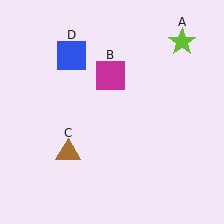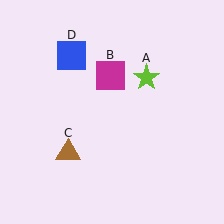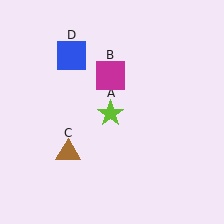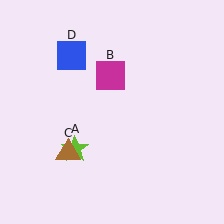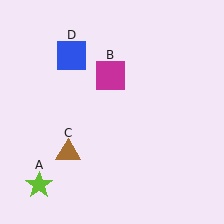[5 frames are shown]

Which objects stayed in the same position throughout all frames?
Magenta square (object B) and brown triangle (object C) and blue square (object D) remained stationary.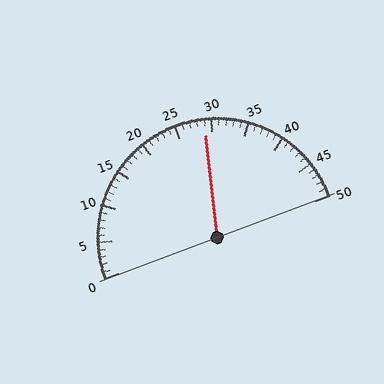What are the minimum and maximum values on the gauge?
The gauge ranges from 0 to 50.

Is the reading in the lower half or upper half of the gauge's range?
The reading is in the upper half of the range (0 to 50).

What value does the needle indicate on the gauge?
The needle indicates approximately 29.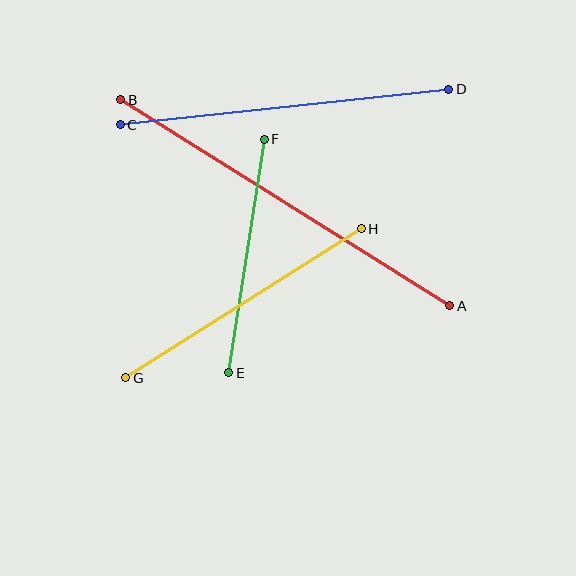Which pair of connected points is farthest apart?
Points A and B are farthest apart.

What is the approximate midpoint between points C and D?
The midpoint is at approximately (285, 107) pixels.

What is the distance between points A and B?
The distance is approximately 388 pixels.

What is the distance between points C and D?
The distance is approximately 330 pixels.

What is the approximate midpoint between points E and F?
The midpoint is at approximately (247, 256) pixels.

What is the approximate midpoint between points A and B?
The midpoint is at approximately (285, 203) pixels.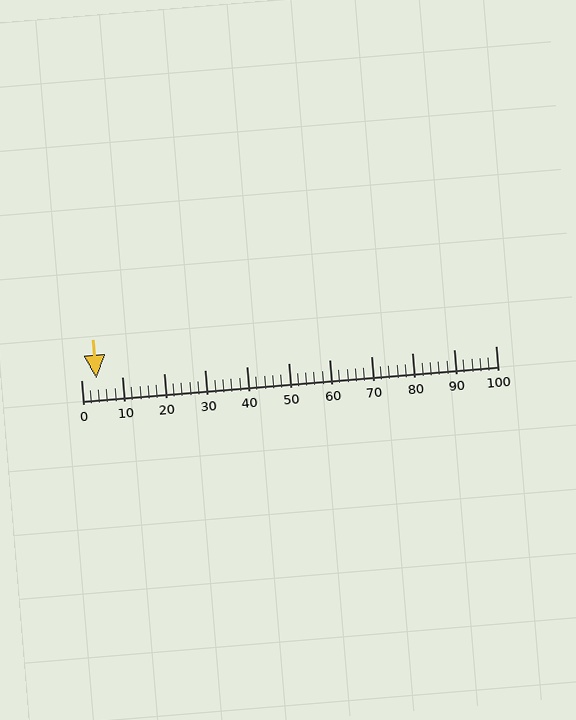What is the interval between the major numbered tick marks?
The major tick marks are spaced 10 units apart.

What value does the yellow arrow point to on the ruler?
The yellow arrow points to approximately 4.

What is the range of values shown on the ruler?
The ruler shows values from 0 to 100.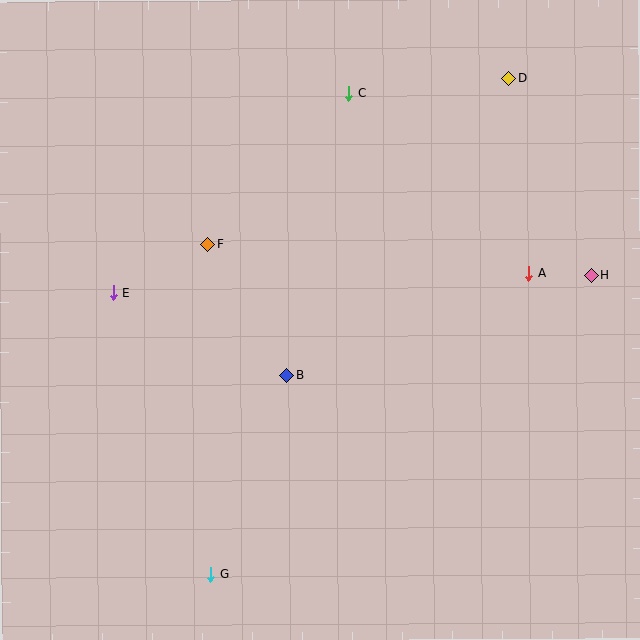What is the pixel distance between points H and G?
The distance between H and G is 483 pixels.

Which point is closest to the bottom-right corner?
Point H is closest to the bottom-right corner.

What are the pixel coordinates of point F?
Point F is at (207, 244).